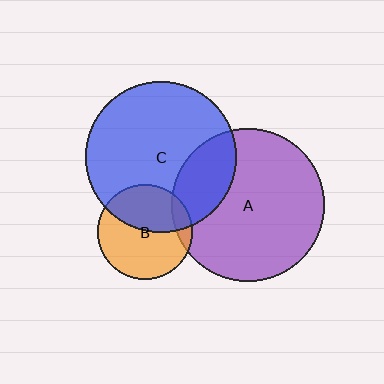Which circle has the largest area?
Circle A (purple).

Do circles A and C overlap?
Yes.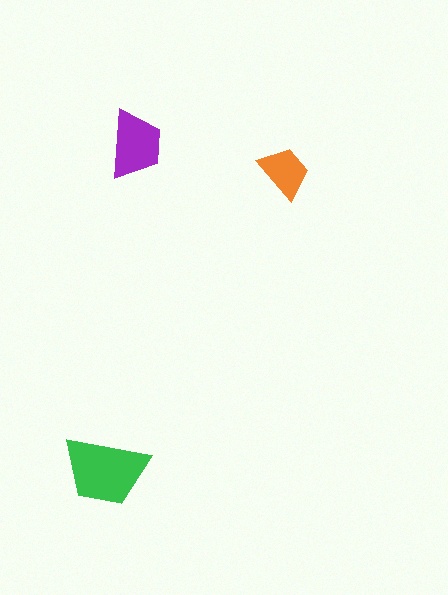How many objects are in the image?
There are 3 objects in the image.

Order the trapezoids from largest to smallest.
the green one, the purple one, the orange one.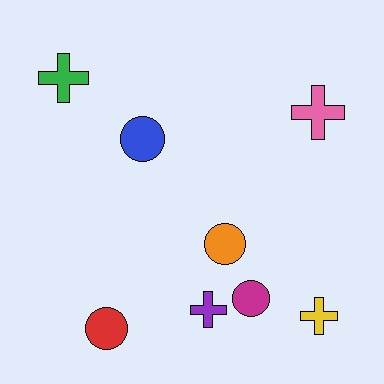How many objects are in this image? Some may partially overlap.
There are 8 objects.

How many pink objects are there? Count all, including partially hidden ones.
There is 1 pink object.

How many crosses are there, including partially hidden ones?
There are 4 crosses.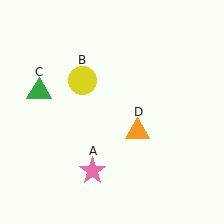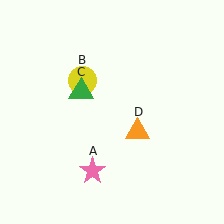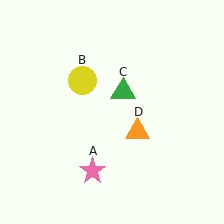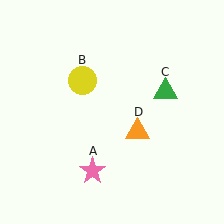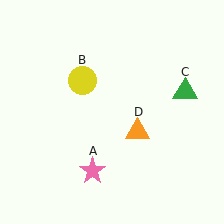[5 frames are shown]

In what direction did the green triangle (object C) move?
The green triangle (object C) moved right.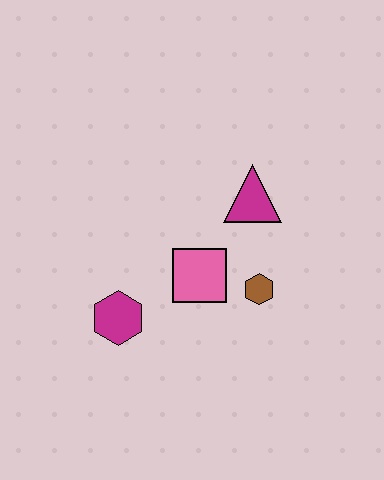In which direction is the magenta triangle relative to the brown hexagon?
The magenta triangle is above the brown hexagon.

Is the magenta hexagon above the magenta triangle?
No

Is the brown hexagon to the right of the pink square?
Yes